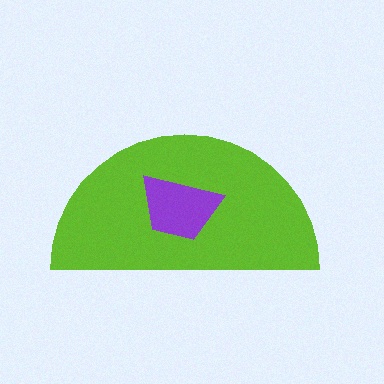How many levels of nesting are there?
2.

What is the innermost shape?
The purple trapezoid.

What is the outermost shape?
The lime semicircle.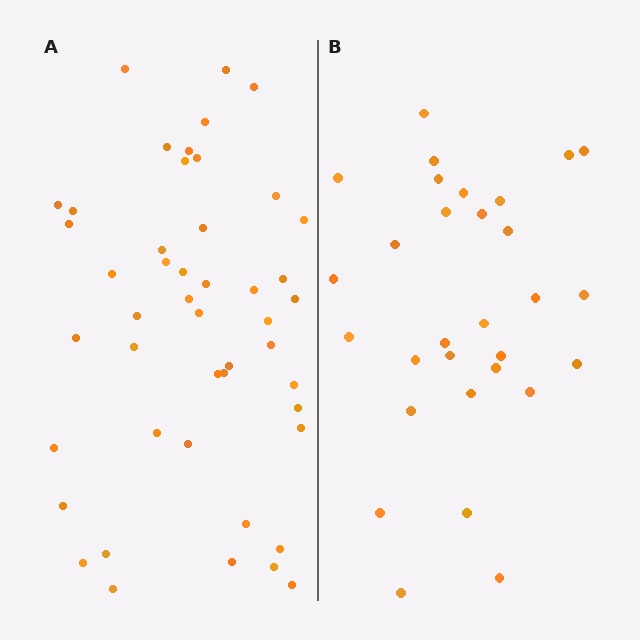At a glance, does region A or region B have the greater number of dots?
Region A (the left region) has more dots.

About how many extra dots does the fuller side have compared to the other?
Region A has approximately 15 more dots than region B.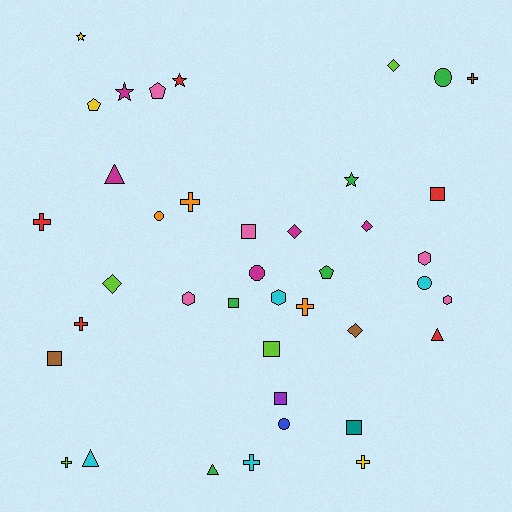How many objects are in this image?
There are 40 objects.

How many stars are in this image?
There are 4 stars.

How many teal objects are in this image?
There is 1 teal object.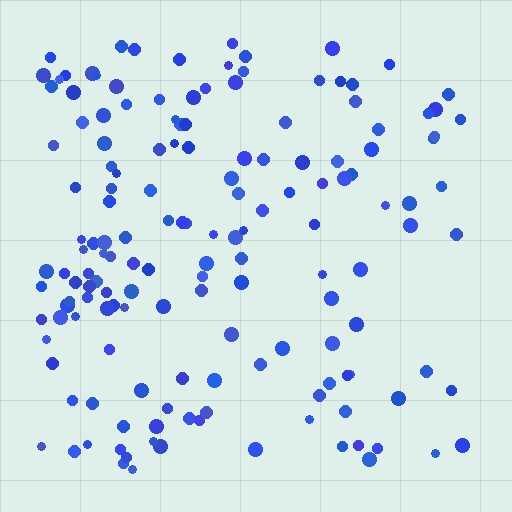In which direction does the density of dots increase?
From right to left, with the left side densest.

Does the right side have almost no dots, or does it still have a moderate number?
Still a moderate number, just noticeably fewer than the left.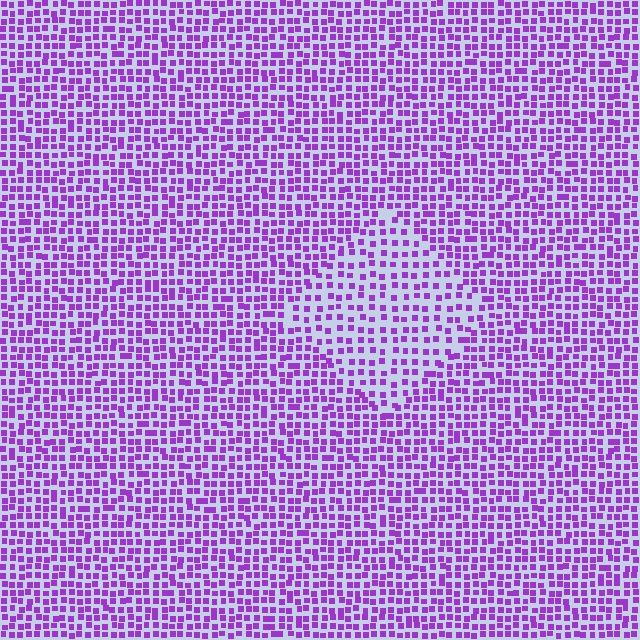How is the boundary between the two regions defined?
The boundary is defined by a change in element density (approximately 1.6x ratio). All elements are the same color, size, and shape.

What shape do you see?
I see a diamond.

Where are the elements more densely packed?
The elements are more densely packed outside the diamond boundary.